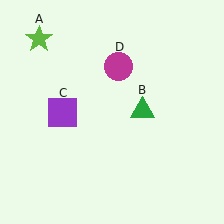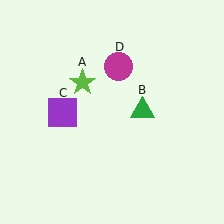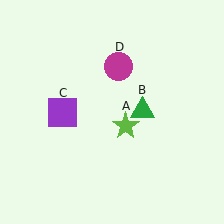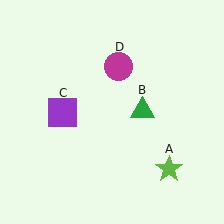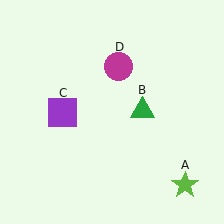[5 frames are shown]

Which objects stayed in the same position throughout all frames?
Green triangle (object B) and purple square (object C) and magenta circle (object D) remained stationary.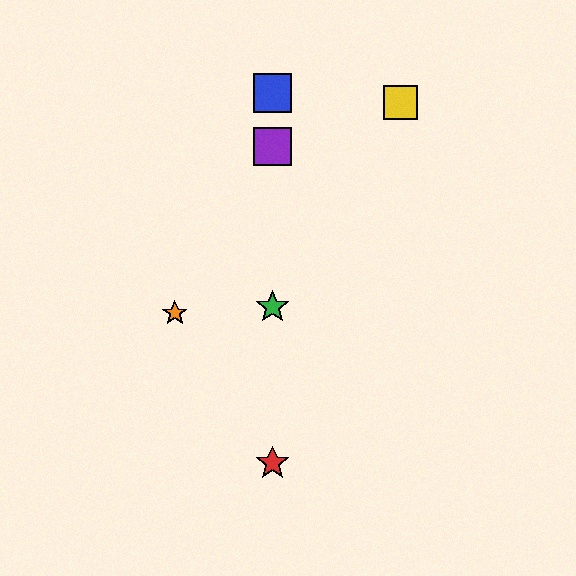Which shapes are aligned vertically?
The red star, the blue square, the green star, the purple square are aligned vertically.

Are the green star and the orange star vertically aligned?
No, the green star is at x≈272 and the orange star is at x≈175.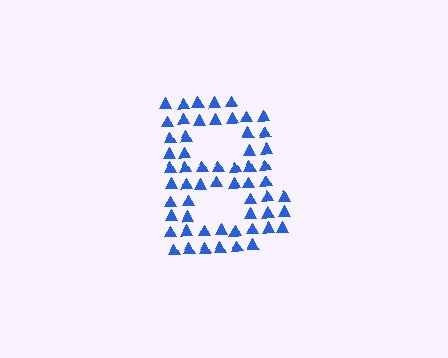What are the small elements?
The small elements are triangles.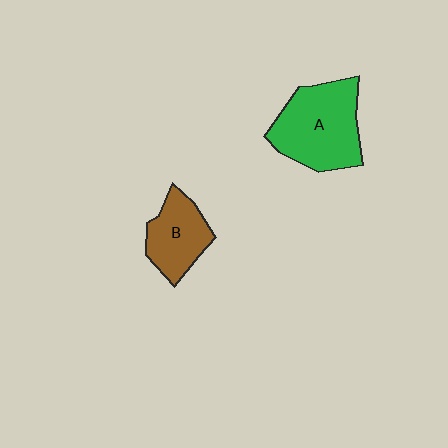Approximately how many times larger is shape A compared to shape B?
Approximately 1.6 times.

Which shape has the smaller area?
Shape B (brown).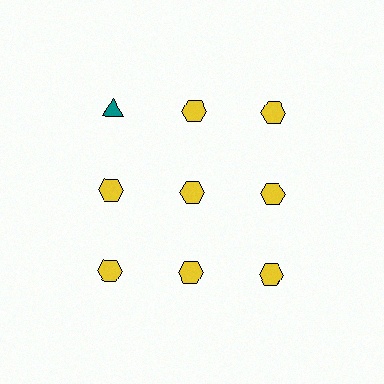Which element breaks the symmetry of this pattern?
The teal triangle in the top row, leftmost column breaks the symmetry. All other shapes are yellow hexagons.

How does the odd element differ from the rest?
It differs in both color (teal instead of yellow) and shape (triangle instead of hexagon).